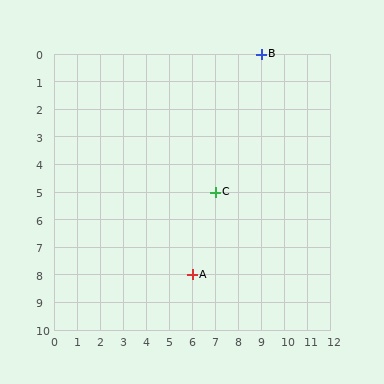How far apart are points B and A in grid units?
Points B and A are 3 columns and 8 rows apart (about 8.5 grid units diagonally).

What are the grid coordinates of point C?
Point C is at grid coordinates (7, 5).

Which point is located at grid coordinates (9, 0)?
Point B is at (9, 0).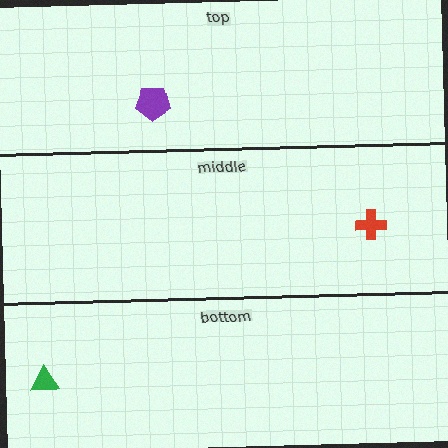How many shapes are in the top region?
1.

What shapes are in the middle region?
The red cross.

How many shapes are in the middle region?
1.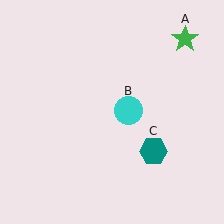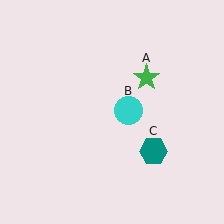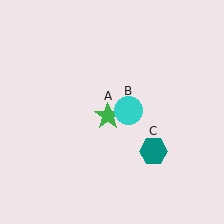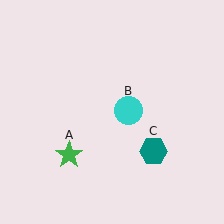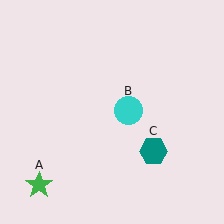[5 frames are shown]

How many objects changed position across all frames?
1 object changed position: green star (object A).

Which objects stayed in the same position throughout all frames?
Cyan circle (object B) and teal hexagon (object C) remained stationary.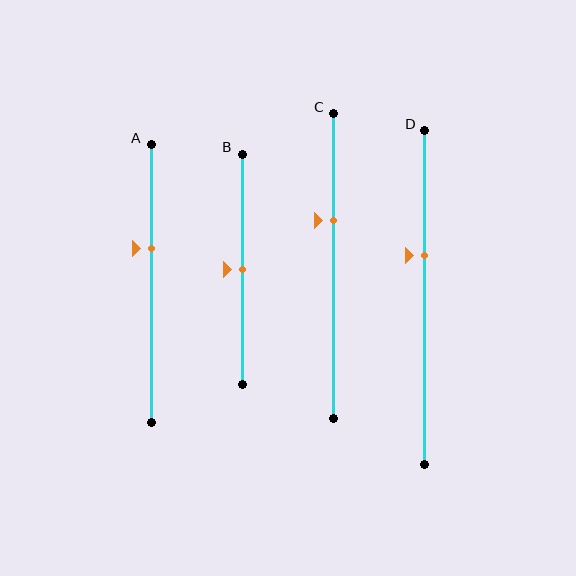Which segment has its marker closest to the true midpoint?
Segment B has its marker closest to the true midpoint.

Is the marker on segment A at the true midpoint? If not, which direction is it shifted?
No, the marker on segment A is shifted upward by about 13% of the segment length.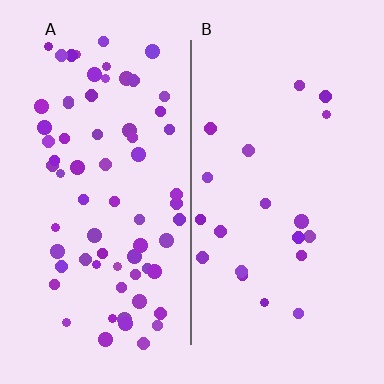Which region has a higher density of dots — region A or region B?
A (the left).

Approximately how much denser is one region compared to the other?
Approximately 3.5× — region A over region B.